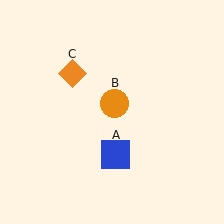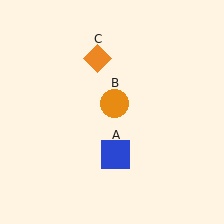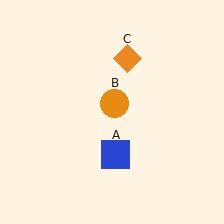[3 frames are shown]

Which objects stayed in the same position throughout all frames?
Blue square (object A) and orange circle (object B) remained stationary.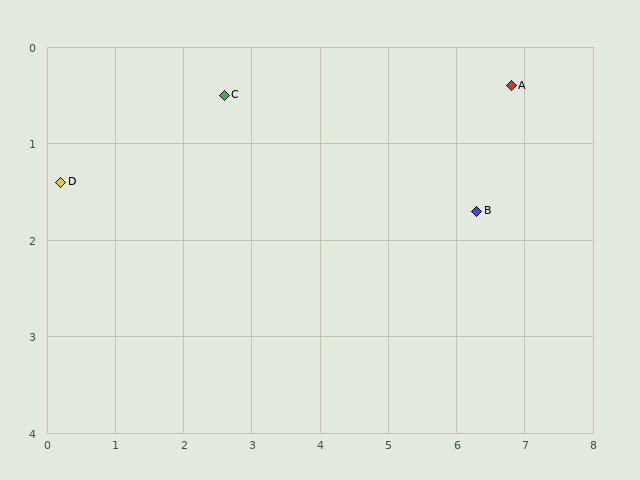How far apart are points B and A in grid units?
Points B and A are about 1.4 grid units apart.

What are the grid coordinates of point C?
Point C is at approximately (2.6, 0.5).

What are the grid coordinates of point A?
Point A is at approximately (6.8, 0.4).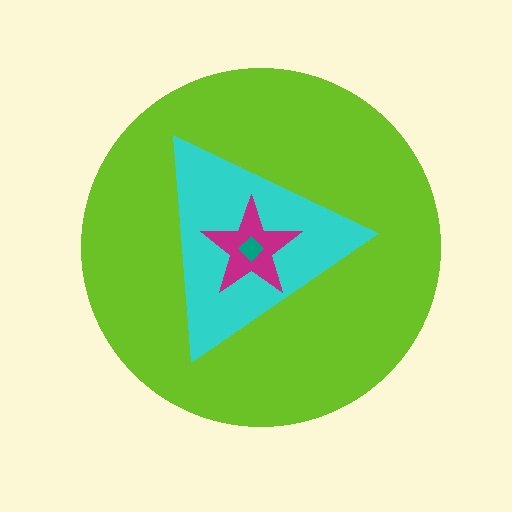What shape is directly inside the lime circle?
The cyan triangle.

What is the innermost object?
The teal diamond.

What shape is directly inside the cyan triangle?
The magenta star.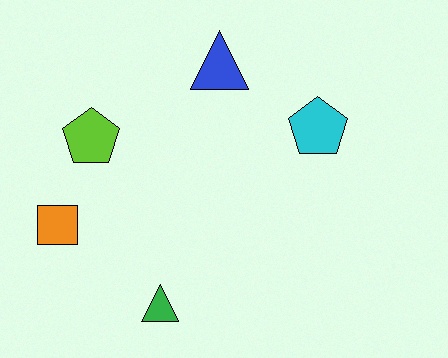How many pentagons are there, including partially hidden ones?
There are 2 pentagons.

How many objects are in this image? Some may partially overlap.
There are 5 objects.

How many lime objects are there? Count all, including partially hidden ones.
There is 1 lime object.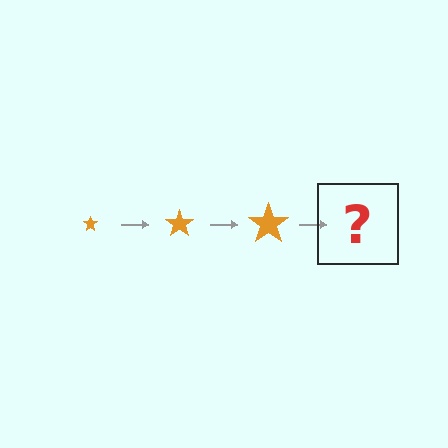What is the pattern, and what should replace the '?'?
The pattern is that the star gets progressively larger each step. The '?' should be an orange star, larger than the previous one.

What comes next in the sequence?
The next element should be an orange star, larger than the previous one.